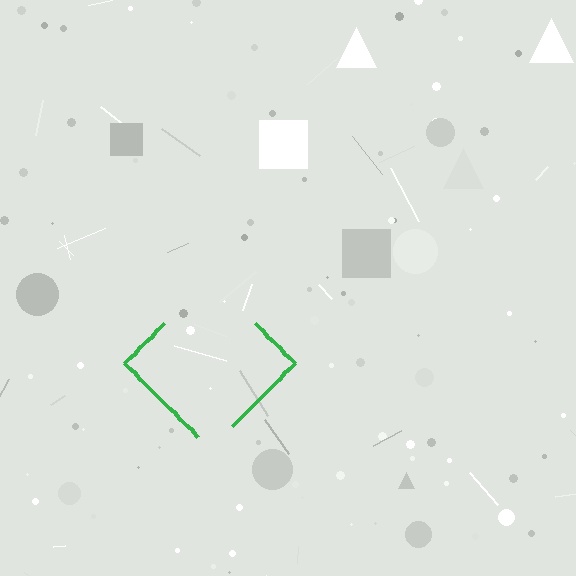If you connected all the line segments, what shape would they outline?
They would outline a diamond.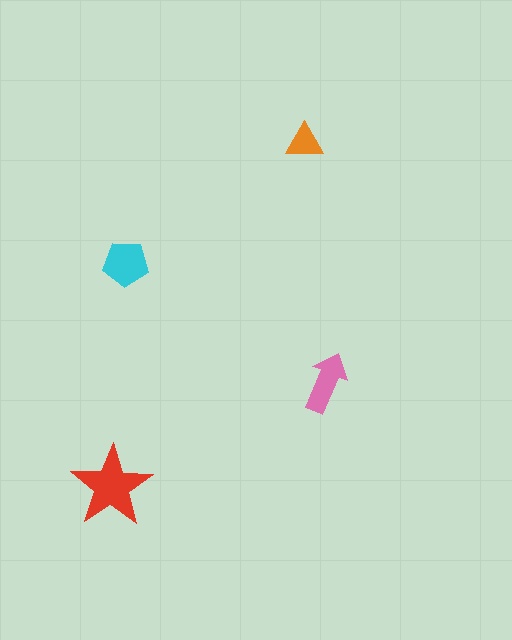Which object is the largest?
The red star.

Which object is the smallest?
The orange triangle.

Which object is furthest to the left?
The red star is leftmost.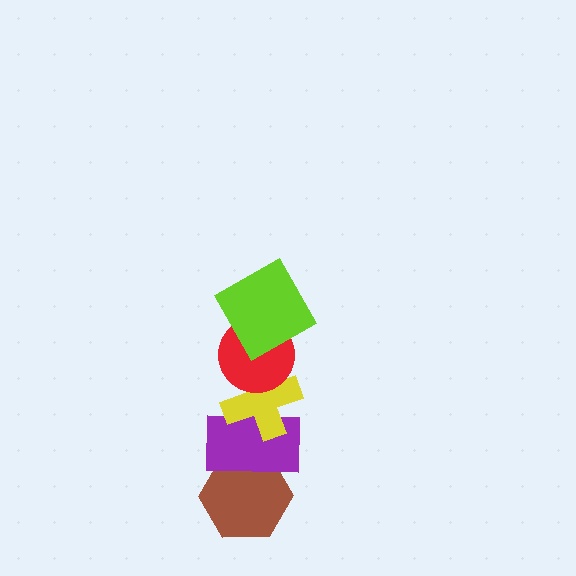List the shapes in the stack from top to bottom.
From top to bottom: the lime square, the red circle, the yellow cross, the purple rectangle, the brown hexagon.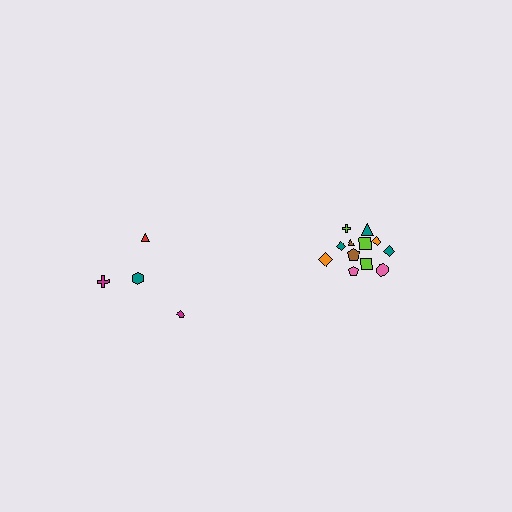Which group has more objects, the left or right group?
The right group.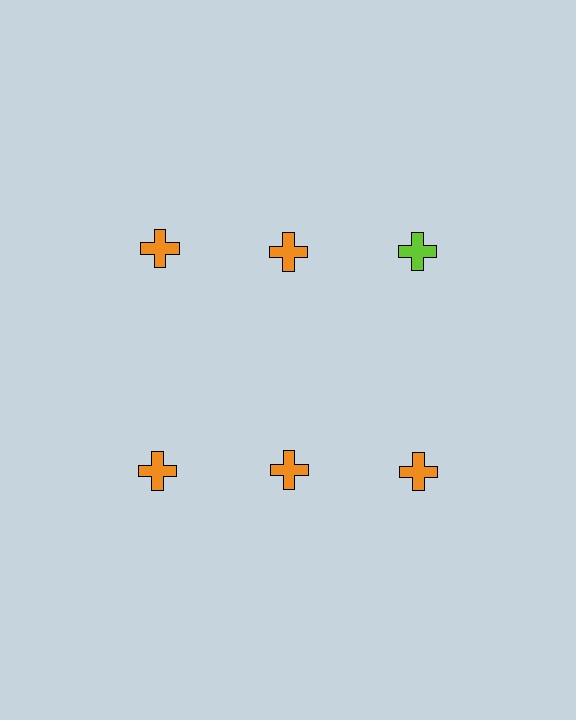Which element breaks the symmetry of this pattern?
The lime cross in the top row, center column breaks the symmetry. All other shapes are orange crosses.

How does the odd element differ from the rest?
It has a different color: lime instead of orange.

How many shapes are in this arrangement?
There are 6 shapes arranged in a grid pattern.